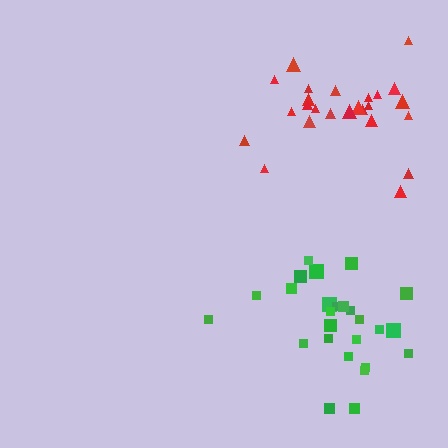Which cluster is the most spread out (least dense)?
Red.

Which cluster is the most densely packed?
Green.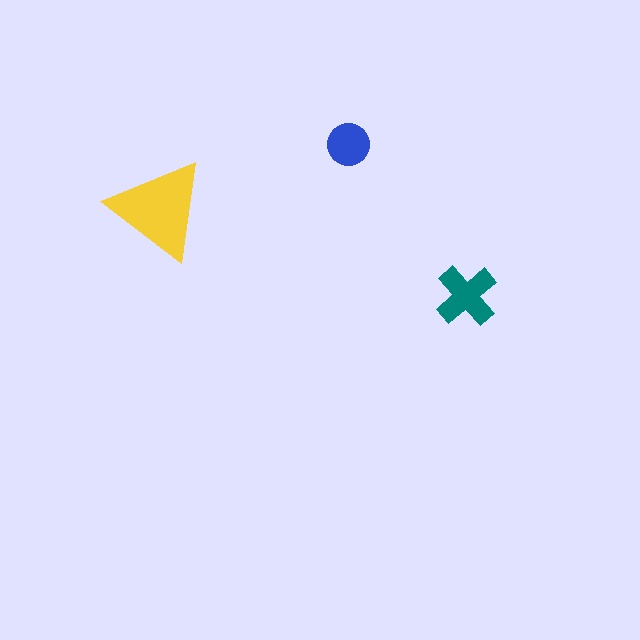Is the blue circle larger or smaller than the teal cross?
Smaller.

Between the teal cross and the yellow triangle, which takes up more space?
The yellow triangle.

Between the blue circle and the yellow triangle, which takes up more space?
The yellow triangle.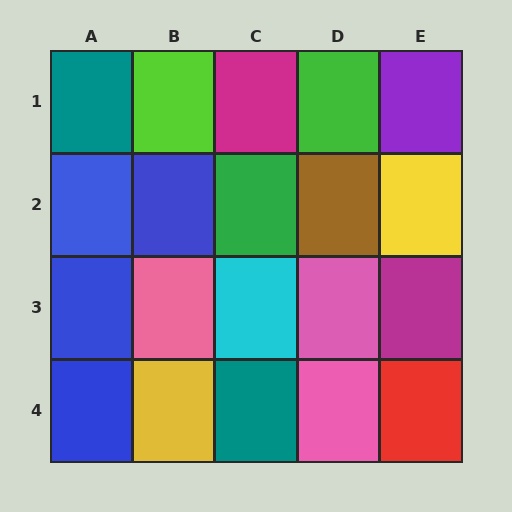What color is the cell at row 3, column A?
Blue.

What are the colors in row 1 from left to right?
Teal, lime, magenta, green, purple.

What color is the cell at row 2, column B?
Blue.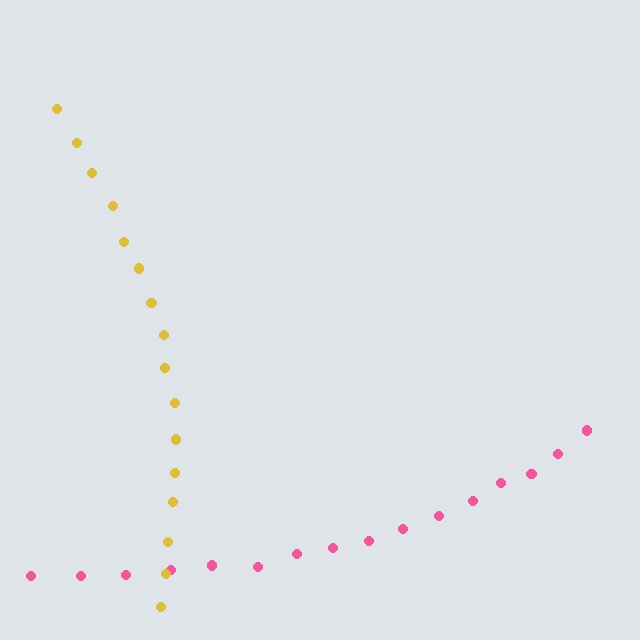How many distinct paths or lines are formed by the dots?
There are 2 distinct paths.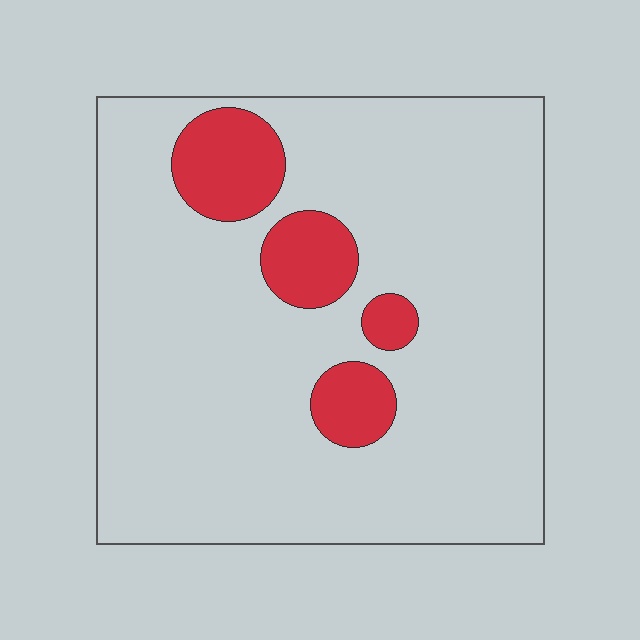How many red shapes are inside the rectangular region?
4.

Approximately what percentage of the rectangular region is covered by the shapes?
Approximately 15%.